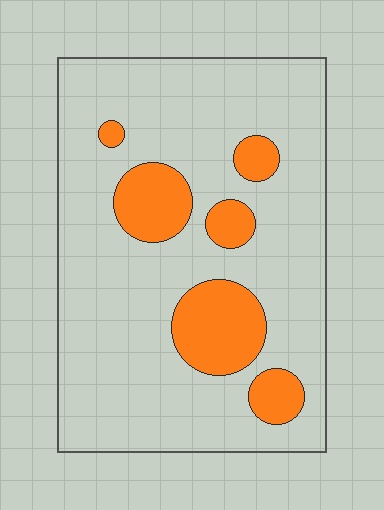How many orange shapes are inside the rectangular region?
6.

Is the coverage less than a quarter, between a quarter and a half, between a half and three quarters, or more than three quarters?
Less than a quarter.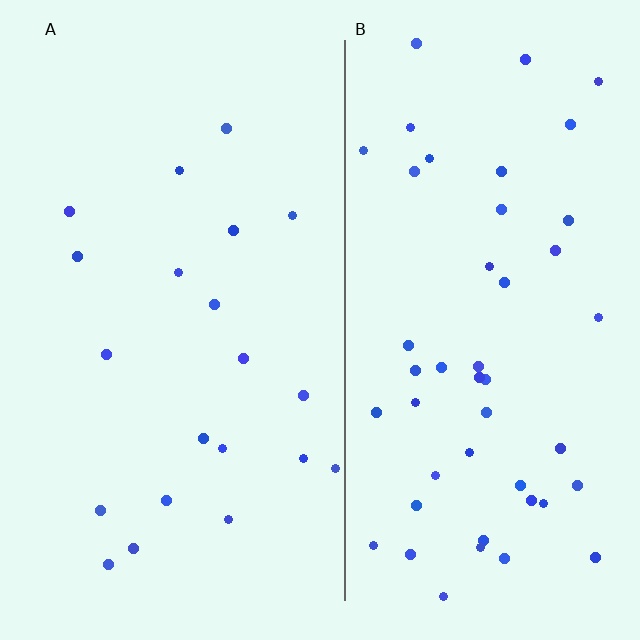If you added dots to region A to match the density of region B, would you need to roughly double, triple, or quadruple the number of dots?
Approximately double.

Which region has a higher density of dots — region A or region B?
B (the right).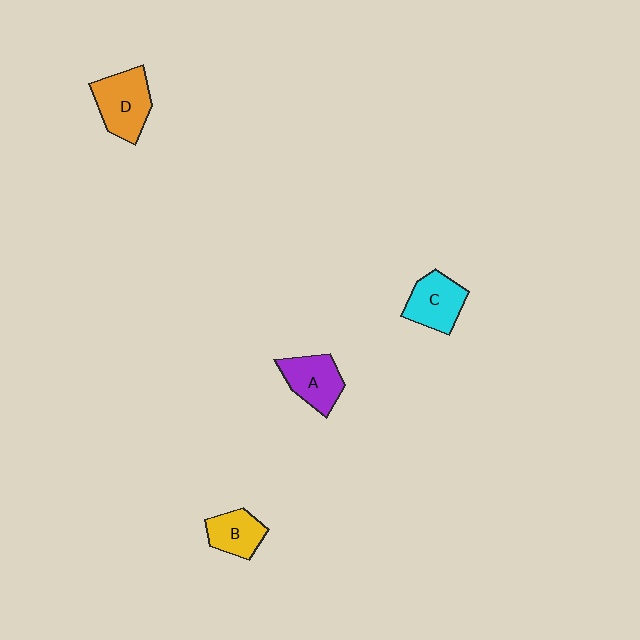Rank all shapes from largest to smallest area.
From largest to smallest: D (orange), C (cyan), A (purple), B (yellow).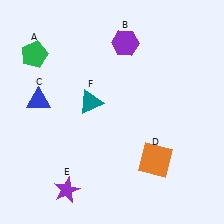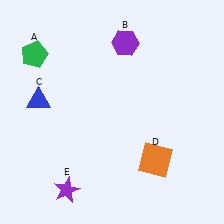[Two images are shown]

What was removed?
The teal triangle (F) was removed in Image 2.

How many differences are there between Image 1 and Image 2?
There is 1 difference between the two images.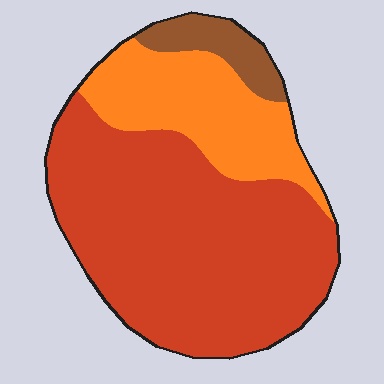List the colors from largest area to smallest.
From largest to smallest: red, orange, brown.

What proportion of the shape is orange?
Orange covers roughly 25% of the shape.